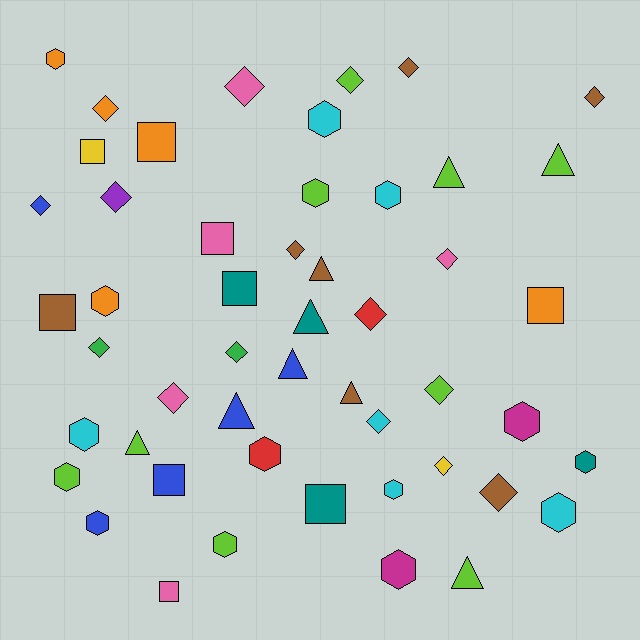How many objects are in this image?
There are 50 objects.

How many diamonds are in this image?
There are 17 diamonds.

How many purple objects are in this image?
There is 1 purple object.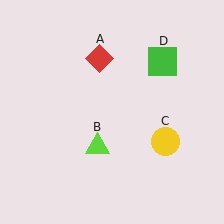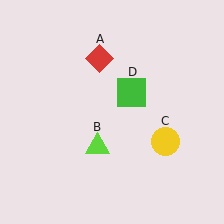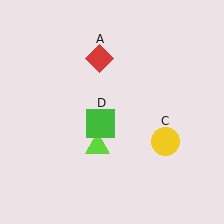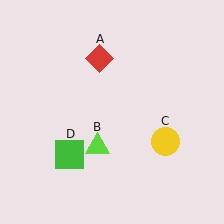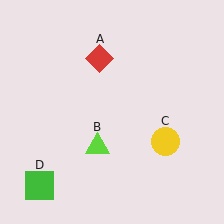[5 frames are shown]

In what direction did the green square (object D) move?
The green square (object D) moved down and to the left.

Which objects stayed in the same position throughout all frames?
Red diamond (object A) and lime triangle (object B) and yellow circle (object C) remained stationary.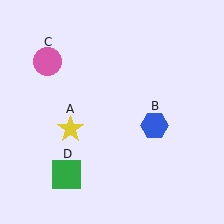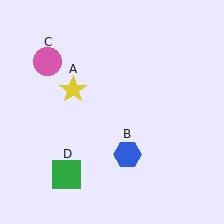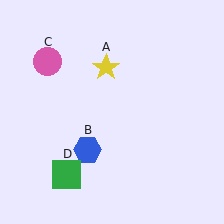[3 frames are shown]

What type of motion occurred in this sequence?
The yellow star (object A), blue hexagon (object B) rotated clockwise around the center of the scene.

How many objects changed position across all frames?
2 objects changed position: yellow star (object A), blue hexagon (object B).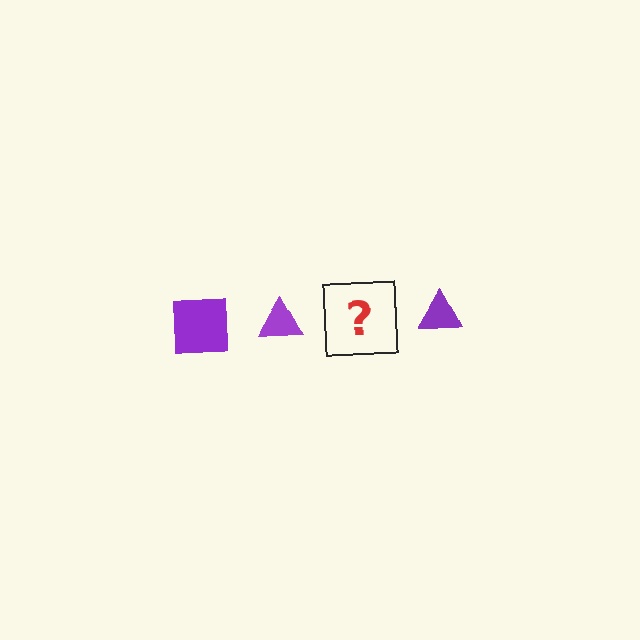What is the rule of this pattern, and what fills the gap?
The rule is that the pattern cycles through square, triangle shapes in purple. The gap should be filled with a purple square.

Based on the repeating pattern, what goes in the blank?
The blank should be a purple square.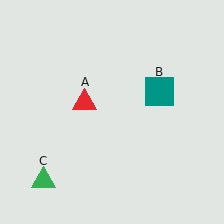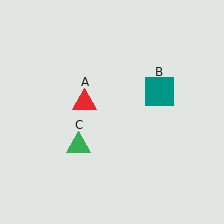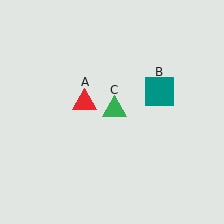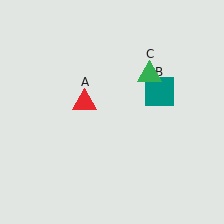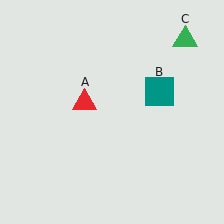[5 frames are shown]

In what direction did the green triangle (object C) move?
The green triangle (object C) moved up and to the right.